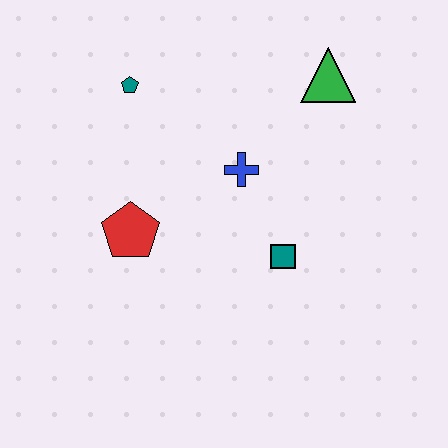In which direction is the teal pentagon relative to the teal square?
The teal pentagon is above the teal square.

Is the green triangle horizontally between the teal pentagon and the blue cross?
No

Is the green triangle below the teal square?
No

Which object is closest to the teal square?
The blue cross is closest to the teal square.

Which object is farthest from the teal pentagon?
The teal square is farthest from the teal pentagon.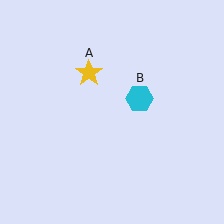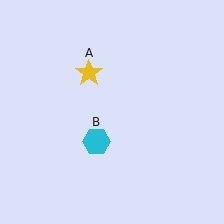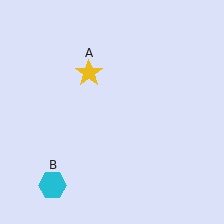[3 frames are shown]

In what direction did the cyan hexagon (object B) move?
The cyan hexagon (object B) moved down and to the left.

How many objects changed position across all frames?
1 object changed position: cyan hexagon (object B).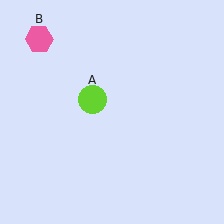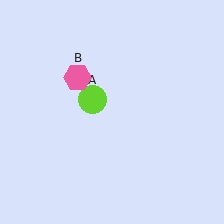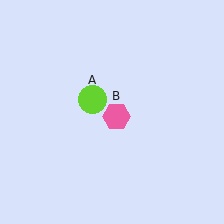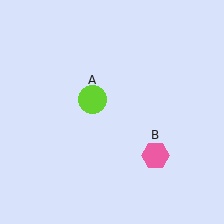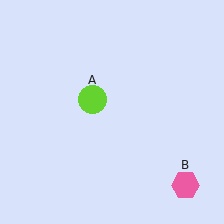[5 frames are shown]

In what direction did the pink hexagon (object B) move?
The pink hexagon (object B) moved down and to the right.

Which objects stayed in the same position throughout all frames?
Lime circle (object A) remained stationary.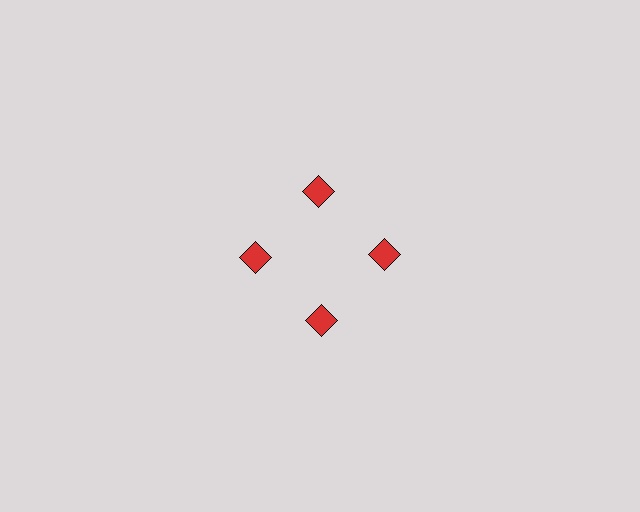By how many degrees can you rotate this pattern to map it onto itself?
The pattern maps onto itself every 90 degrees of rotation.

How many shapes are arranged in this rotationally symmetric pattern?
There are 4 shapes, arranged in 4 groups of 1.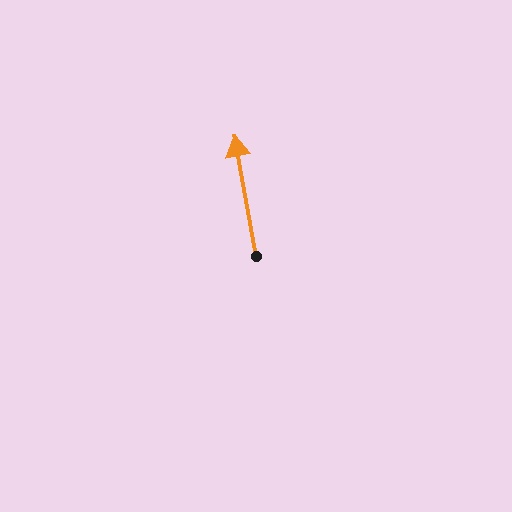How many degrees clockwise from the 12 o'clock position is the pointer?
Approximately 350 degrees.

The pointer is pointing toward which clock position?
Roughly 12 o'clock.